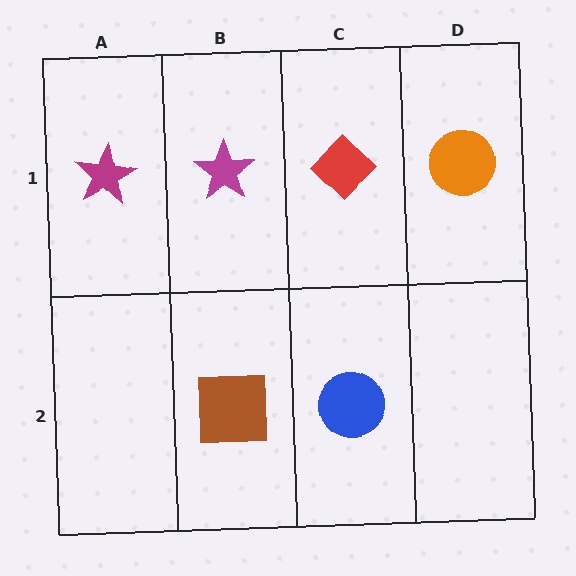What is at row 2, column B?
A brown square.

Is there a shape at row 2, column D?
No, that cell is empty.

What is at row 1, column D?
An orange circle.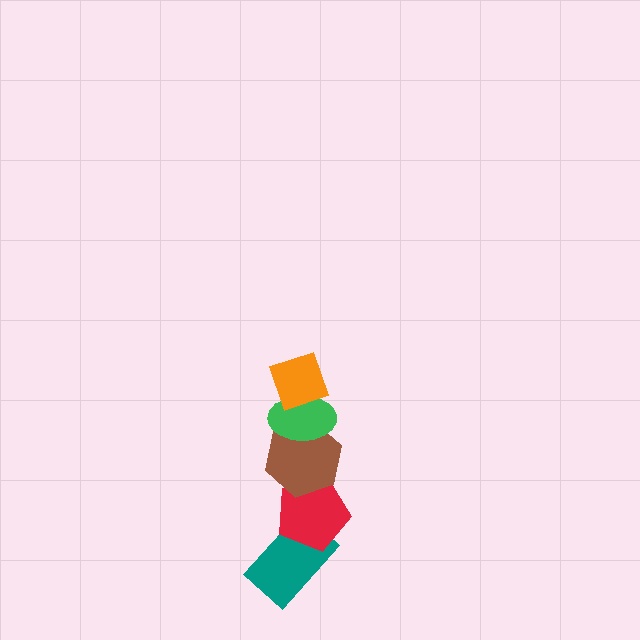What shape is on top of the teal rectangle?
The red pentagon is on top of the teal rectangle.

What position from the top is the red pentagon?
The red pentagon is 4th from the top.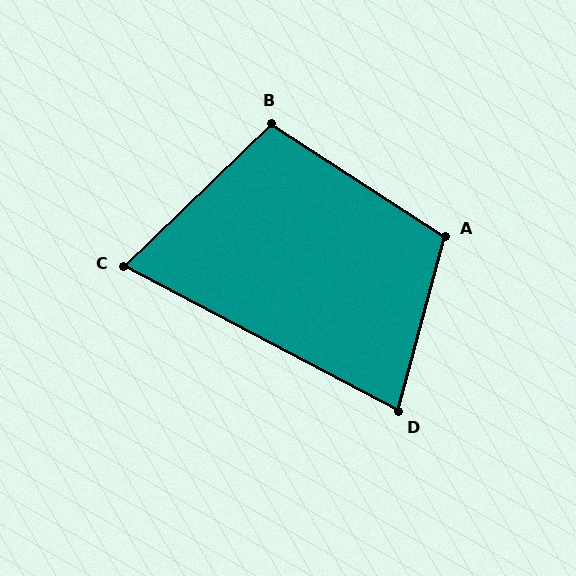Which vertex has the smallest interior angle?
C, at approximately 72 degrees.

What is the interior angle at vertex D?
Approximately 77 degrees (acute).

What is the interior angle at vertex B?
Approximately 103 degrees (obtuse).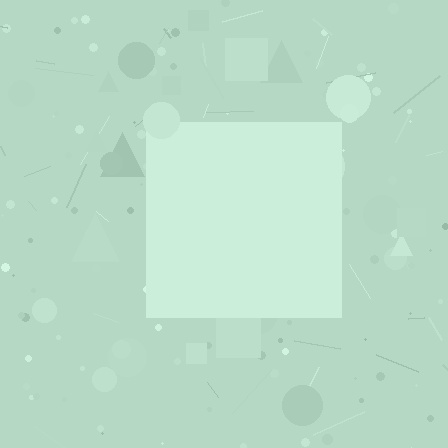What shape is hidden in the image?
A square is hidden in the image.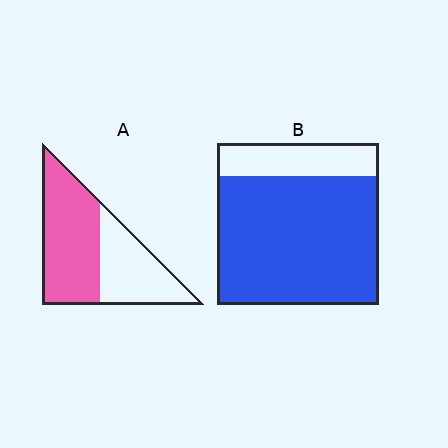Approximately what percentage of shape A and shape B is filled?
A is approximately 60% and B is approximately 80%.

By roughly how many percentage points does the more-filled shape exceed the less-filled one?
By roughly 20 percentage points (B over A).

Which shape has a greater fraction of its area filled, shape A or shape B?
Shape B.